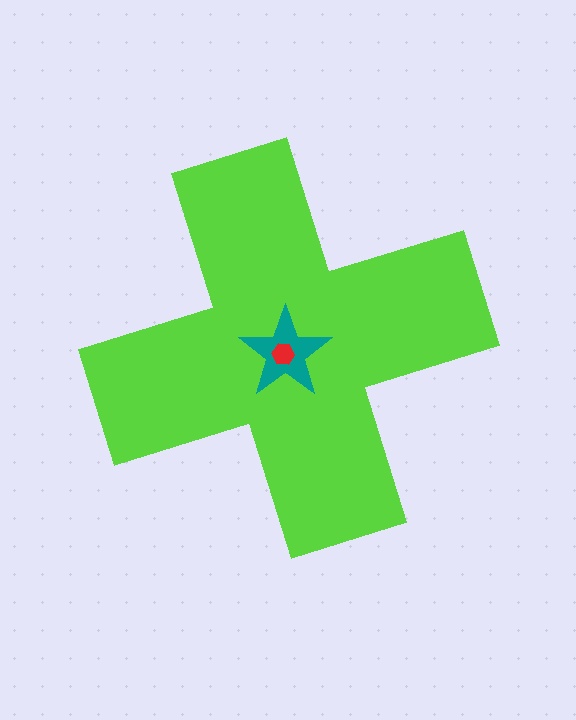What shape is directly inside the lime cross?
The teal star.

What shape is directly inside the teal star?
The red hexagon.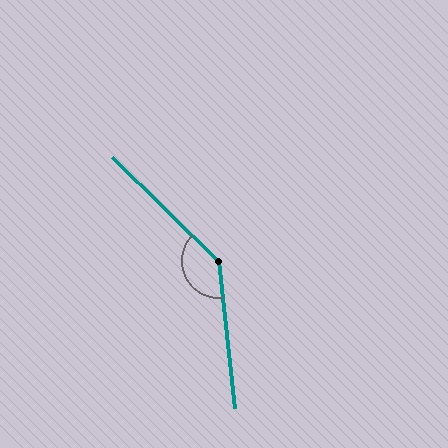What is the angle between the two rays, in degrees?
Approximately 140 degrees.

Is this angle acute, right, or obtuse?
It is obtuse.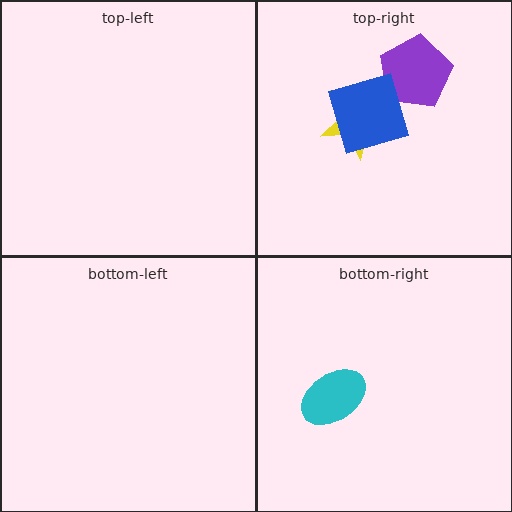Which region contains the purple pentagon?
The top-right region.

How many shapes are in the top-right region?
3.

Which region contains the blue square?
The top-right region.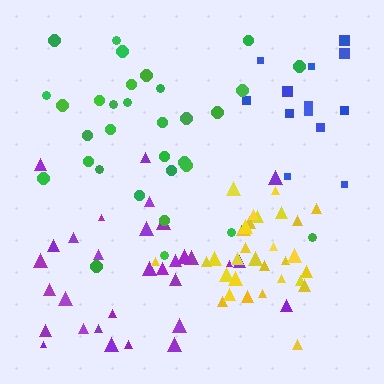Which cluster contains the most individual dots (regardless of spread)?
Green (33).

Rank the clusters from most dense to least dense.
yellow, green, purple, blue.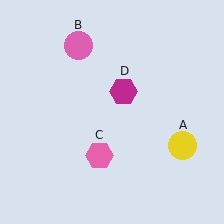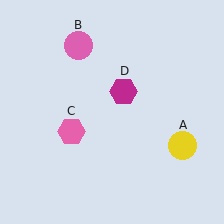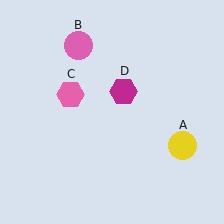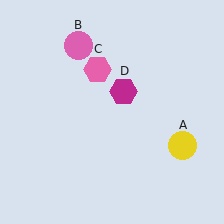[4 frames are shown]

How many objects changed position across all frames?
1 object changed position: pink hexagon (object C).